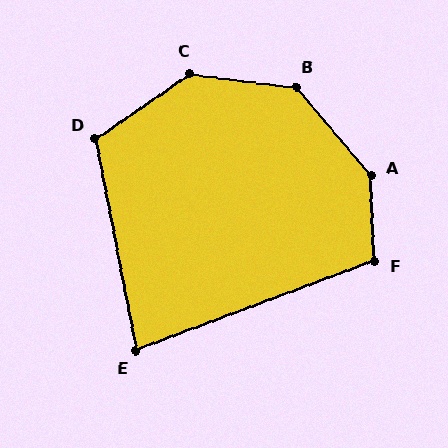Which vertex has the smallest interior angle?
E, at approximately 80 degrees.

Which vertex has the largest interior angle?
A, at approximately 142 degrees.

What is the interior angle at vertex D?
Approximately 114 degrees (obtuse).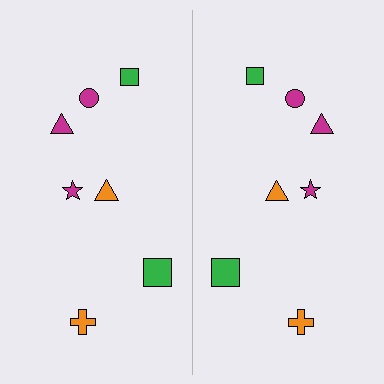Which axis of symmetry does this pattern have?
The pattern has a vertical axis of symmetry running through the center of the image.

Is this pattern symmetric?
Yes, this pattern has bilateral (reflection) symmetry.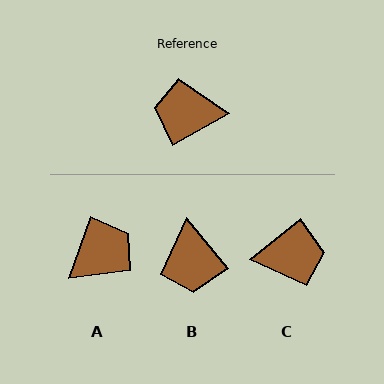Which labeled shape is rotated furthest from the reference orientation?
C, about 170 degrees away.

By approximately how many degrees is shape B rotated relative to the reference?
Approximately 100 degrees counter-clockwise.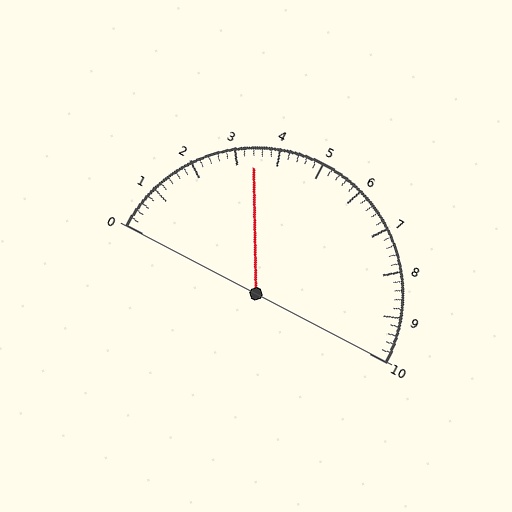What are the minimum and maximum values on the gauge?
The gauge ranges from 0 to 10.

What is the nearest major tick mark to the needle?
The nearest major tick mark is 3.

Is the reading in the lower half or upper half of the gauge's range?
The reading is in the lower half of the range (0 to 10).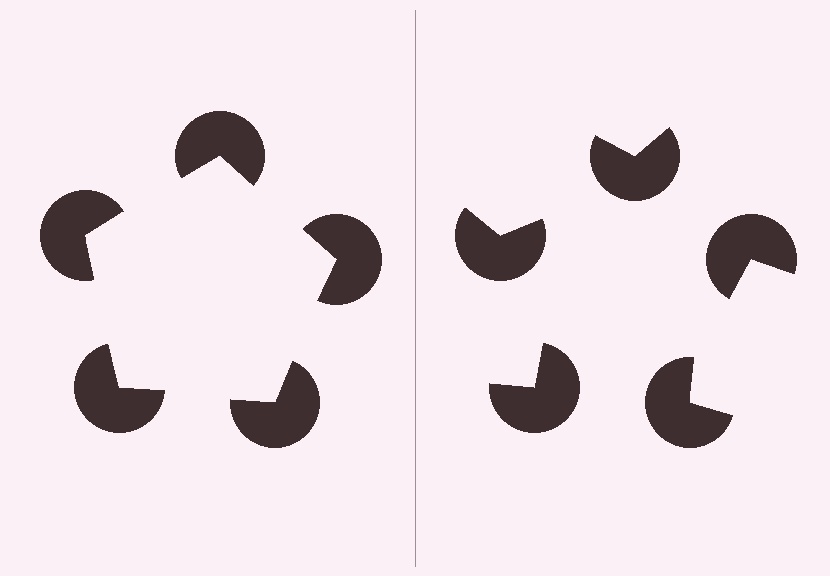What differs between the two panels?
The pac-man discs are positioned identically on both sides; only the wedge orientations differ. On the left they align to a pentagon; on the right they are misaligned.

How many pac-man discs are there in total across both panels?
10 — 5 on each side.